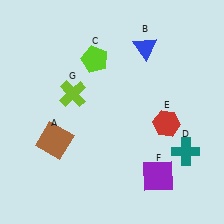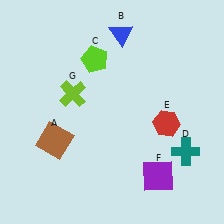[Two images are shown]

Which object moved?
The blue triangle (B) moved left.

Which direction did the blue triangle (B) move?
The blue triangle (B) moved left.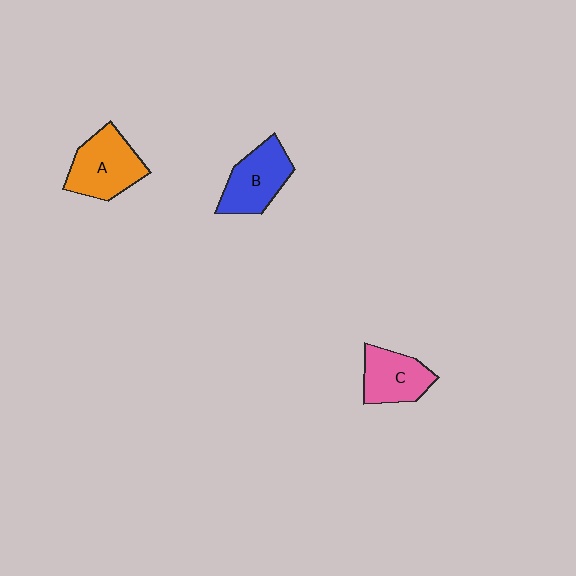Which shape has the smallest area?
Shape C (pink).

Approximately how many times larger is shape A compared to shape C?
Approximately 1.2 times.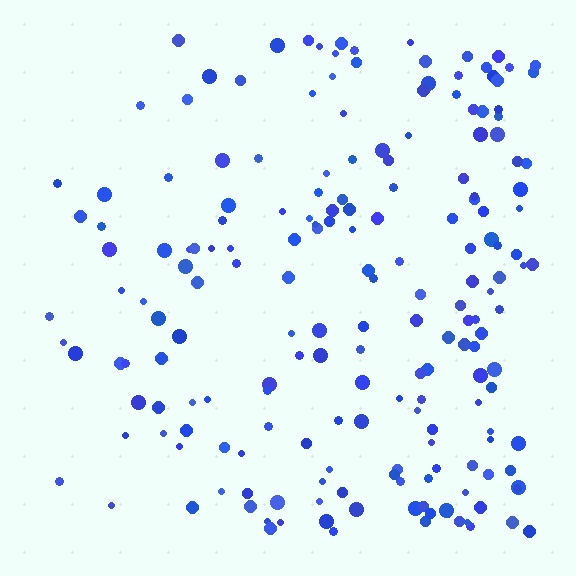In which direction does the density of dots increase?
From left to right, with the right side densest.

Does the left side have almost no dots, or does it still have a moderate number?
Still a moderate number, just noticeably fewer than the right.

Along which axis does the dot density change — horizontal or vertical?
Horizontal.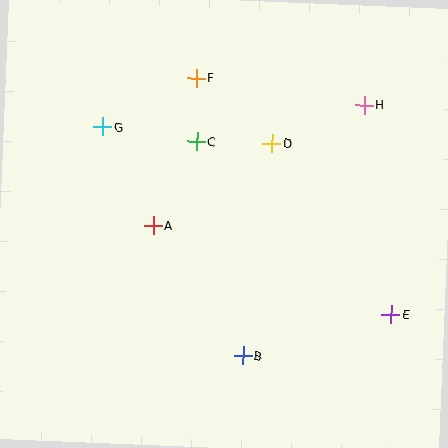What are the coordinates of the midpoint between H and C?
The midpoint between H and C is at (280, 123).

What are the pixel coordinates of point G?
Point G is at (103, 127).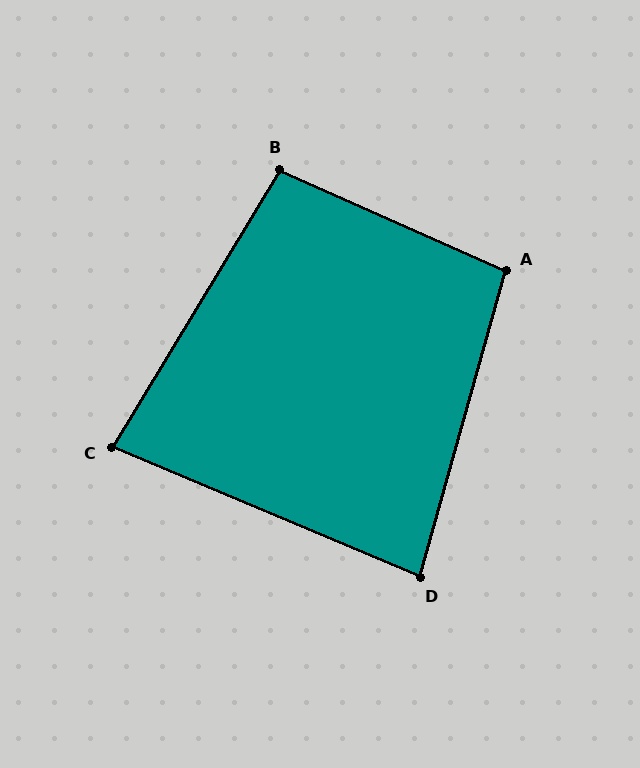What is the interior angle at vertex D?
Approximately 83 degrees (acute).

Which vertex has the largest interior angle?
A, at approximately 98 degrees.